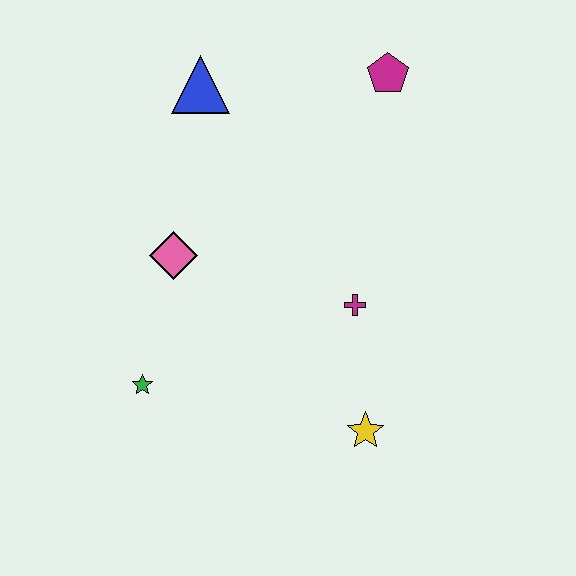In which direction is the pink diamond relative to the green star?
The pink diamond is above the green star.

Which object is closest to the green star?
The pink diamond is closest to the green star.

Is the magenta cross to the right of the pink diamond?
Yes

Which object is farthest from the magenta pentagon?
The green star is farthest from the magenta pentagon.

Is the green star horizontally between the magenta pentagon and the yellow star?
No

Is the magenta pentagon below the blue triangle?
No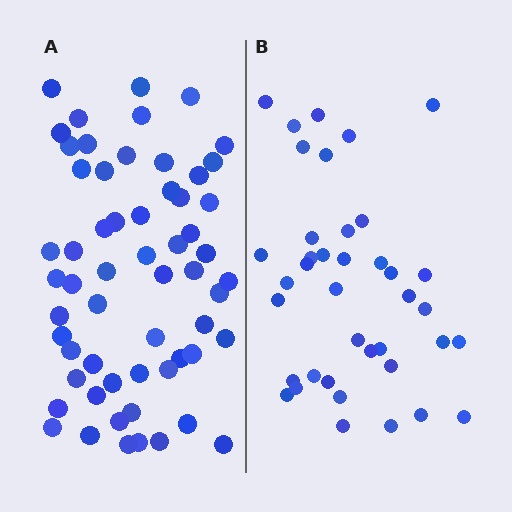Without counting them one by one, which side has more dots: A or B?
Region A (the left region) has more dots.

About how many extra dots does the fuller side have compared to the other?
Region A has approximately 20 more dots than region B.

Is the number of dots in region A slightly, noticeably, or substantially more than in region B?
Region A has substantially more. The ratio is roughly 1.5 to 1.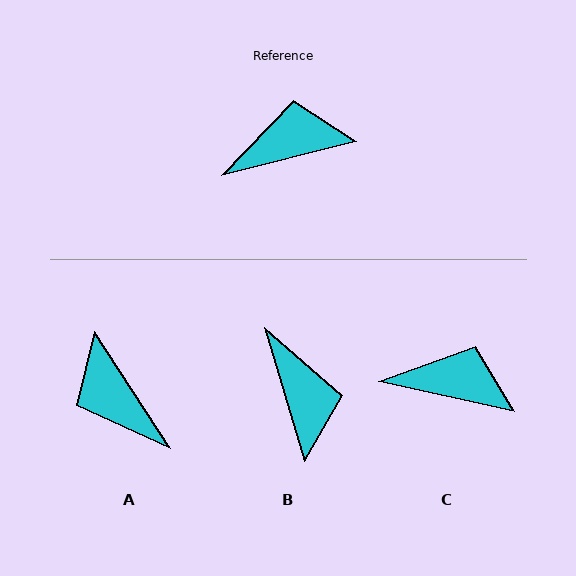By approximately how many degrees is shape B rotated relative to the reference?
Approximately 88 degrees clockwise.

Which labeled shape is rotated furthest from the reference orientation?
A, about 109 degrees away.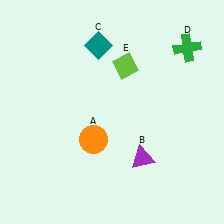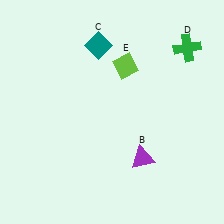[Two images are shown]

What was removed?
The orange circle (A) was removed in Image 2.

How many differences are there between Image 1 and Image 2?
There is 1 difference between the two images.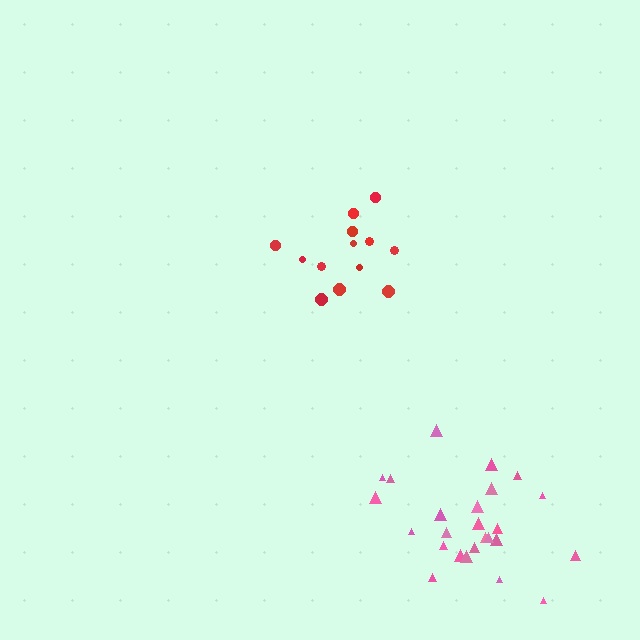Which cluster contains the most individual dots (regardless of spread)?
Pink (25).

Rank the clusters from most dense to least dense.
red, pink.